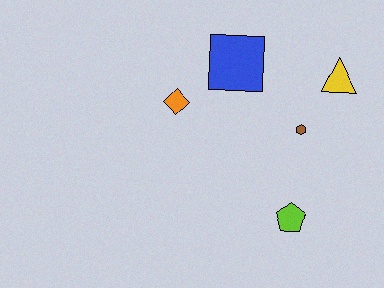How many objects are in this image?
There are 5 objects.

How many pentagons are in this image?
There is 1 pentagon.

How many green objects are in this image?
There are no green objects.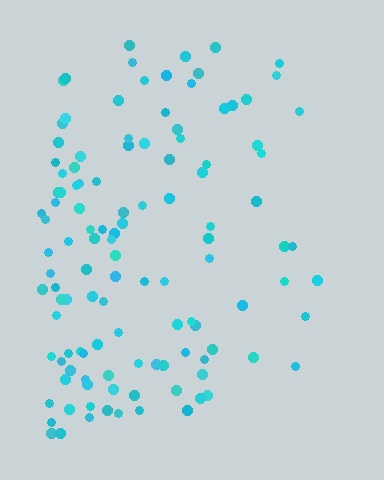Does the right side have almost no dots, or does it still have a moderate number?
Still a moderate number, just noticeably fewer than the left.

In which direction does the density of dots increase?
From right to left, with the left side densest.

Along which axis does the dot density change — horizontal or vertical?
Horizontal.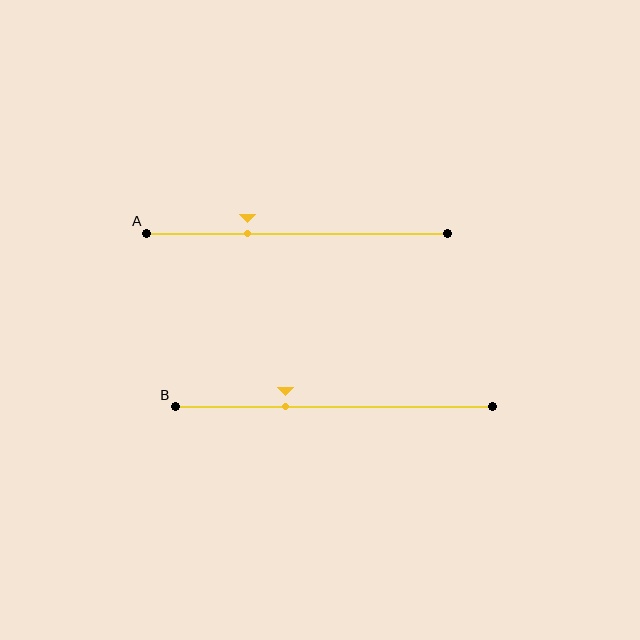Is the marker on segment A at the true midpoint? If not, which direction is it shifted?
No, the marker on segment A is shifted to the left by about 16% of the segment length.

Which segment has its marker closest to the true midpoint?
Segment B has its marker closest to the true midpoint.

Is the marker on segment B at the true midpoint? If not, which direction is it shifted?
No, the marker on segment B is shifted to the left by about 15% of the segment length.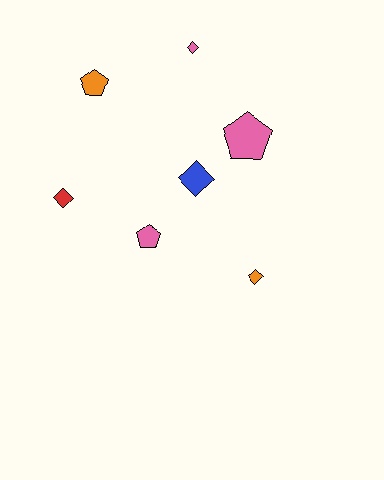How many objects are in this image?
There are 7 objects.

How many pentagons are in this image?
There are 3 pentagons.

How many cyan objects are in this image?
There are no cyan objects.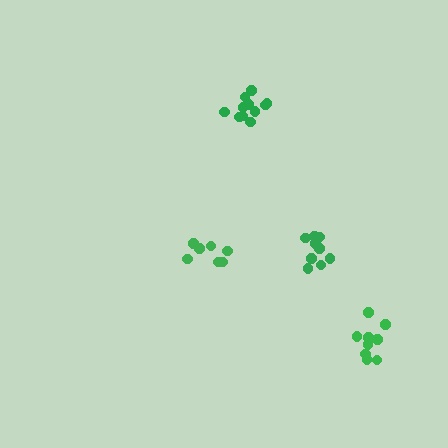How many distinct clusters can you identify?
There are 4 distinct clusters.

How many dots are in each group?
Group 1: 11 dots, Group 2: 7 dots, Group 3: 9 dots, Group 4: 9 dots (36 total).